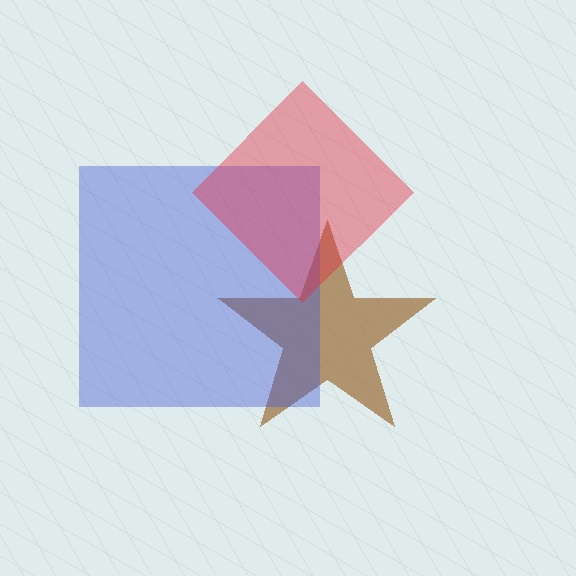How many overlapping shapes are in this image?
There are 3 overlapping shapes in the image.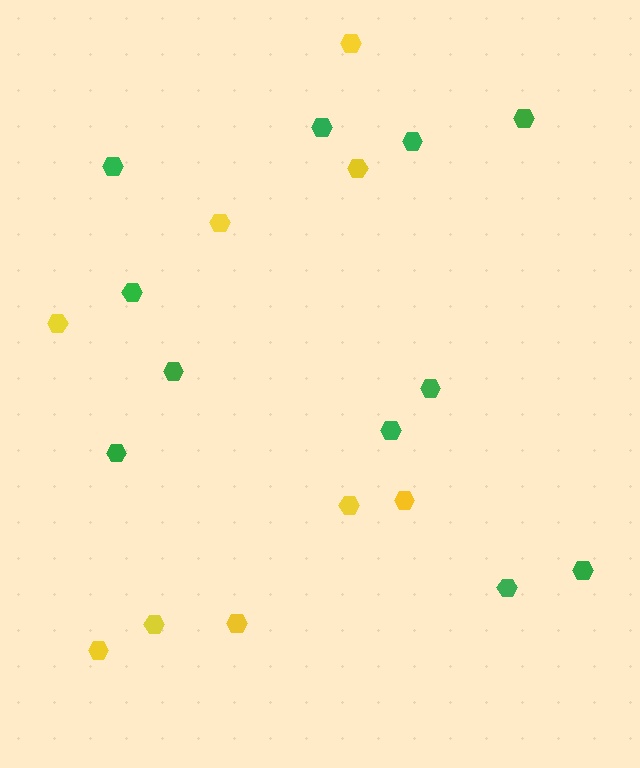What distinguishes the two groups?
There are 2 groups: one group of green hexagons (11) and one group of yellow hexagons (9).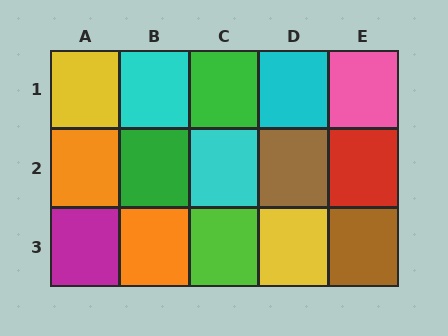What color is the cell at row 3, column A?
Magenta.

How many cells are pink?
1 cell is pink.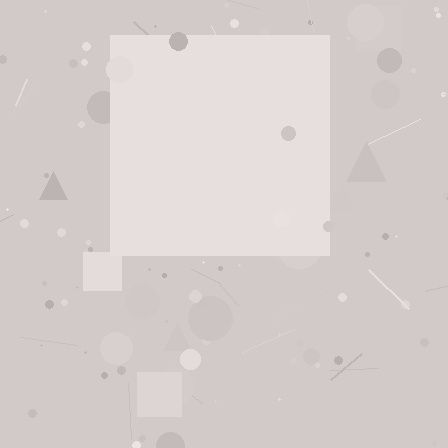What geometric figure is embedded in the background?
A square is embedded in the background.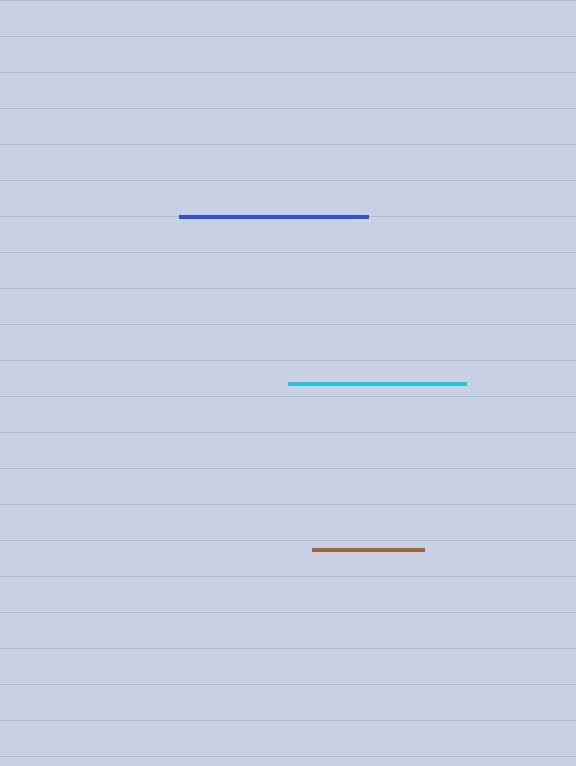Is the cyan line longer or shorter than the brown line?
The cyan line is longer than the brown line.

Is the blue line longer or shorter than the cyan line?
The blue line is longer than the cyan line.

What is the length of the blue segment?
The blue segment is approximately 189 pixels long.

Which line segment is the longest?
The blue line is the longest at approximately 189 pixels.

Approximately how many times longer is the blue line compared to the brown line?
The blue line is approximately 1.7 times the length of the brown line.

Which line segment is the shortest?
The brown line is the shortest at approximately 111 pixels.